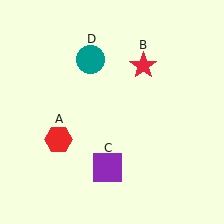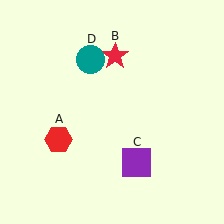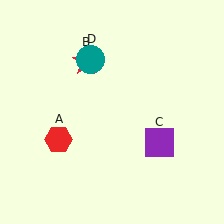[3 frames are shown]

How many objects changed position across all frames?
2 objects changed position: red star (object B), purple square (object C).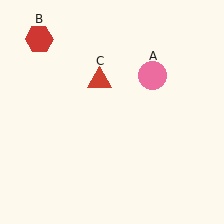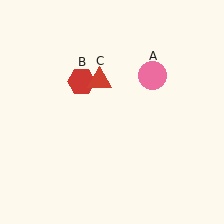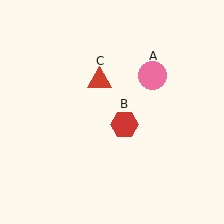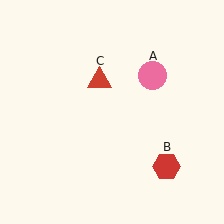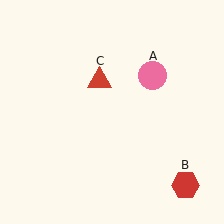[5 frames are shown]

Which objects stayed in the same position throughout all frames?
Pink circle (object A) and red triangle (object C) remained stationary.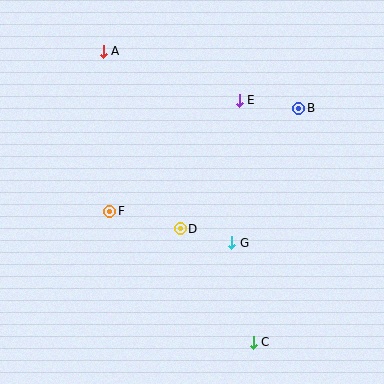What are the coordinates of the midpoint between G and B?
The midpoint between G and B is at (265, 176).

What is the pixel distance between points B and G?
The distance between B and G is 150 pixels.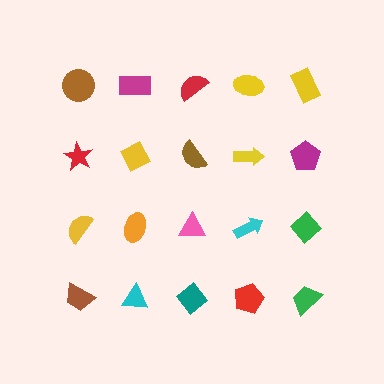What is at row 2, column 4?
A yellow arrow.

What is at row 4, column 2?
A cyan triangle.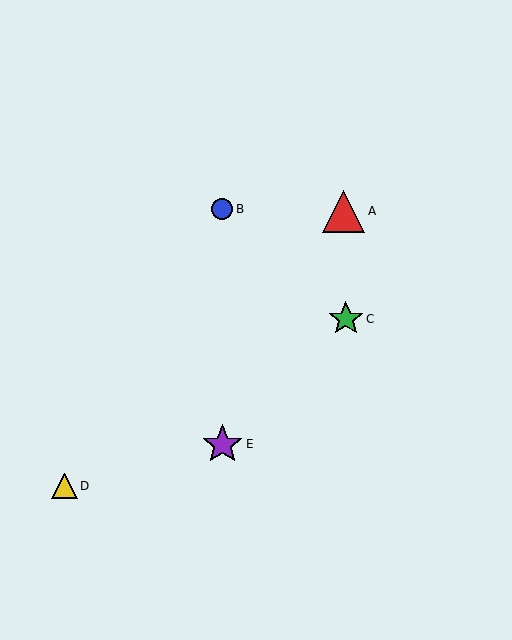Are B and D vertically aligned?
No, B is at x≈222 and D is at x≈65.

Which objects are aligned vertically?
Objects B, E are aligned vertically.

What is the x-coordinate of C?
Object C is at x≈346.